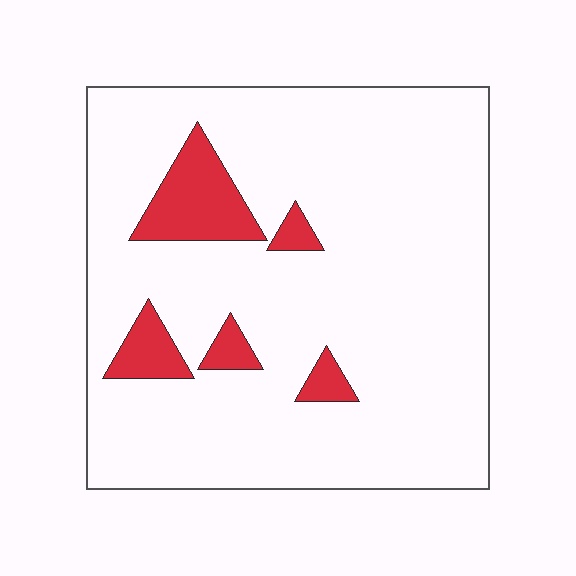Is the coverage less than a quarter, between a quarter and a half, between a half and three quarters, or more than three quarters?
Less than a quarter.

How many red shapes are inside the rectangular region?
5.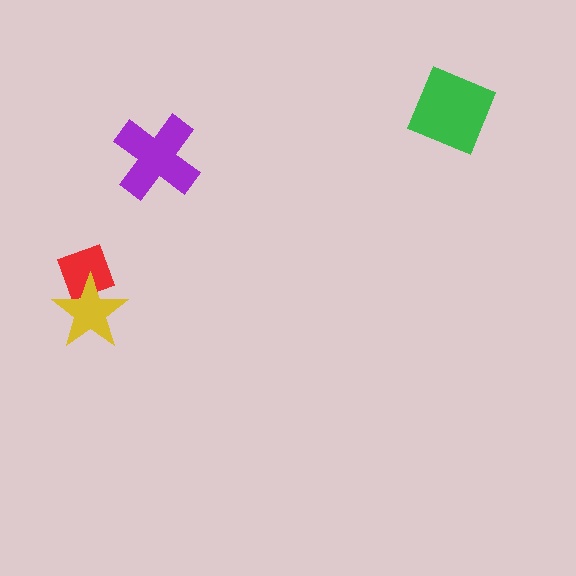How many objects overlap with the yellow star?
1 object overlaps with the yellow star.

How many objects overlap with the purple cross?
0 objects overlap with the purple cross.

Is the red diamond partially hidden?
Yes, it is partially covered by another shape.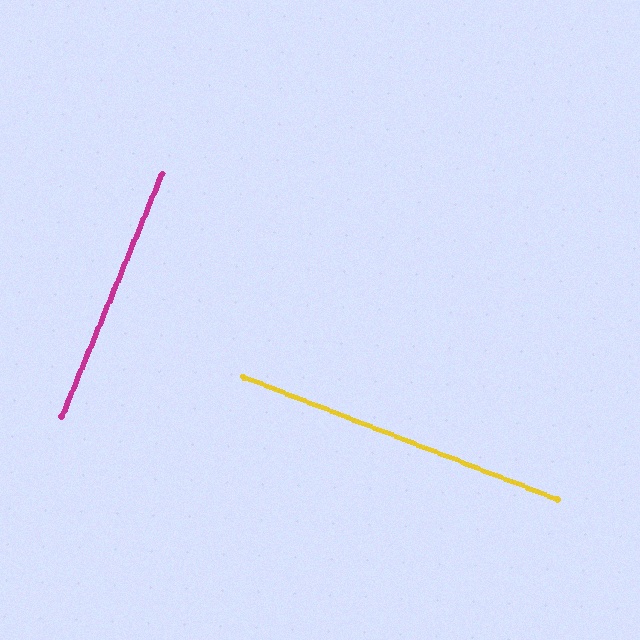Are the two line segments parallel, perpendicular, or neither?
Perpendicular — they meet at approximately 89°.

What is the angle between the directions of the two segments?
Approximately 89 degrees.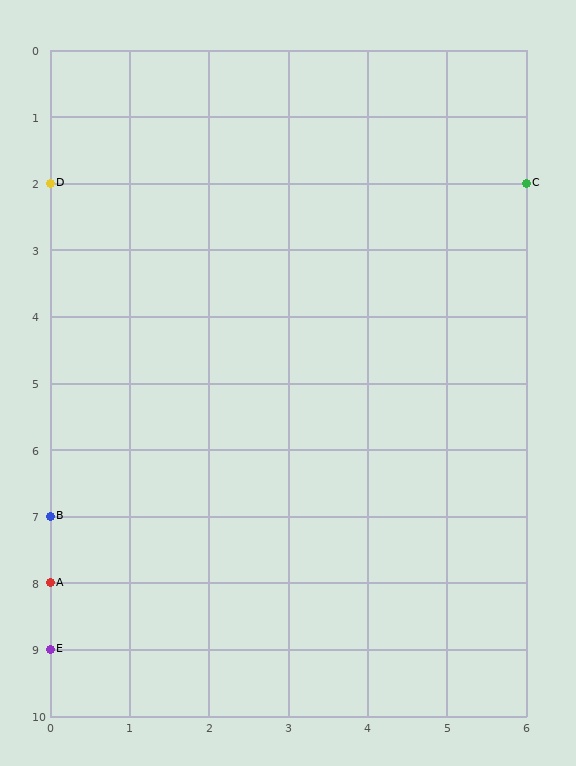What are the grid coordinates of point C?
Point C is at grid coordinates (6, 2).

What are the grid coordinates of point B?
Point B is at grid coordinates (0, 7).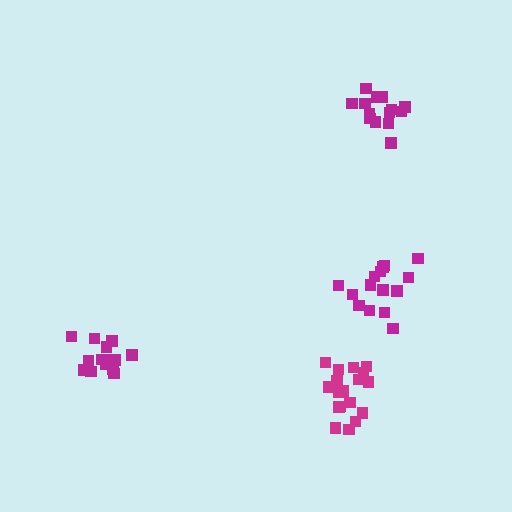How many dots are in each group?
Group 1: 18 dots, Group 2: 14 dots, Group 3: 15 dots, Group 4: 15 dots (62 total).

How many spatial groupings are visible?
There are 4 spatial groupings.